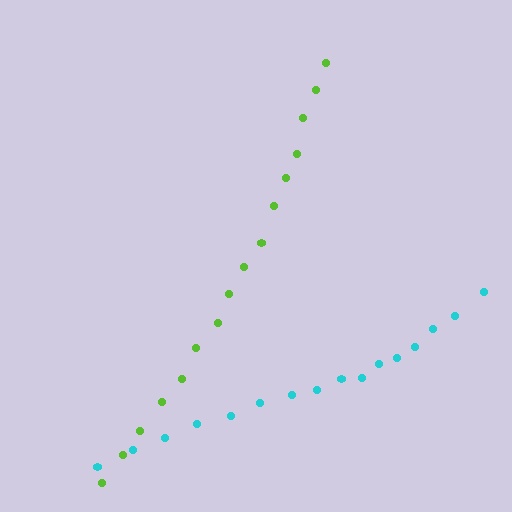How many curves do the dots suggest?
There are 2 distinct paths.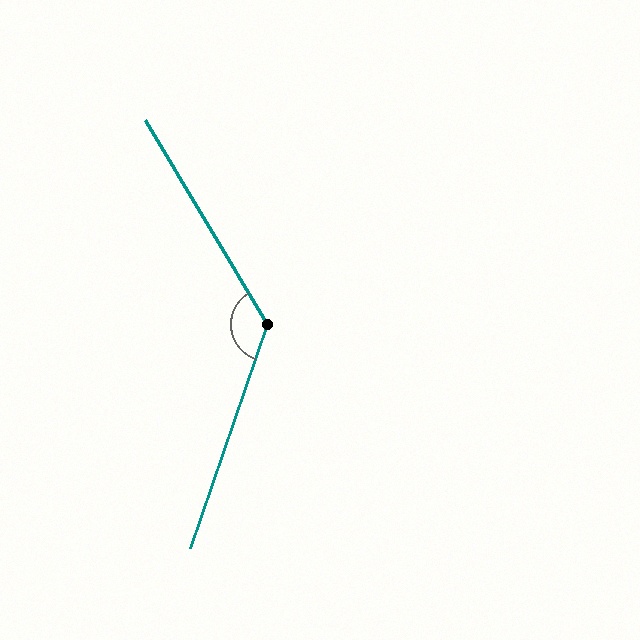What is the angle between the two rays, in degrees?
Approximately 130 degrees.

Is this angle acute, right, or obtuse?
It is obtuse.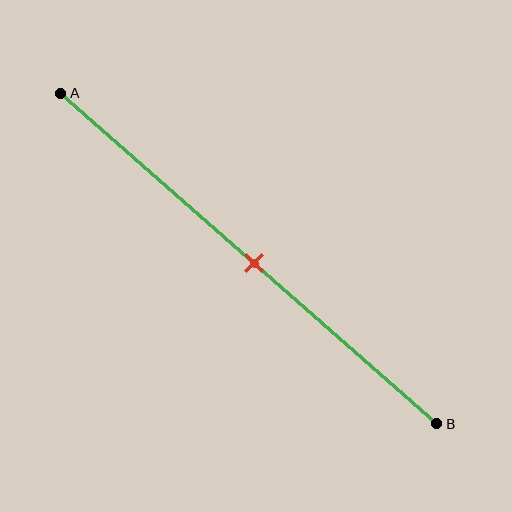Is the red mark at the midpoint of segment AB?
Yes, the mark is approximately at the midpoint.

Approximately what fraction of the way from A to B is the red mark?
The red mark is approximately 50% of the way from A to B.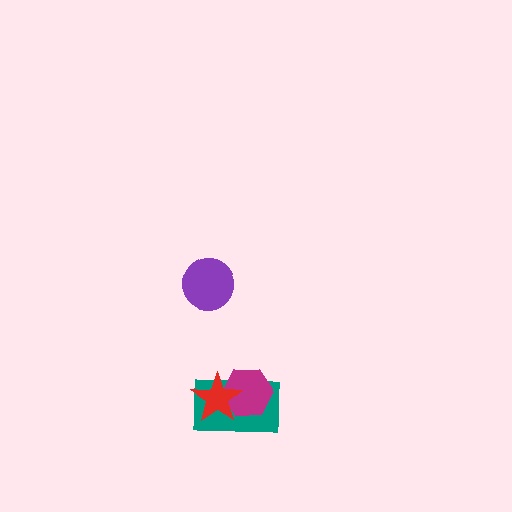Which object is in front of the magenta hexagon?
The red star is in front of the magenta hexagon.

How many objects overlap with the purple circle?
0 objects overlap with the purple circle.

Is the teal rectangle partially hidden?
Yes, it is partially covered by another shape.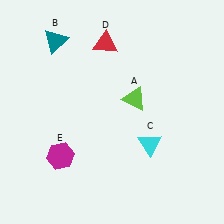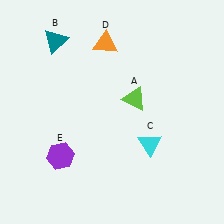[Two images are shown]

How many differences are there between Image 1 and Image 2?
There are 2 differences between the two images.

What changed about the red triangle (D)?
In Image 1, D is red. In Image 2, it changed to orange.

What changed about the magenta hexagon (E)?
In Image 1, E is magenta. In Image 2, it changed to purple.